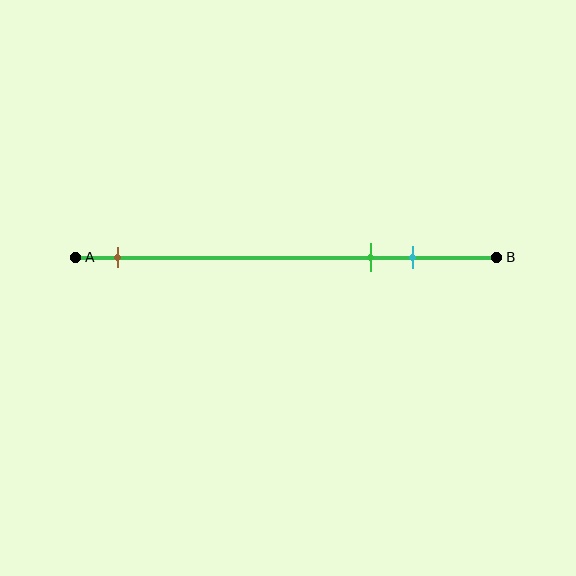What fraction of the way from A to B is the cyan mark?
The cyan mark is approximately 80% (0.8) of the way from A to B.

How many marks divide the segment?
There are 3 marks dividing the segment.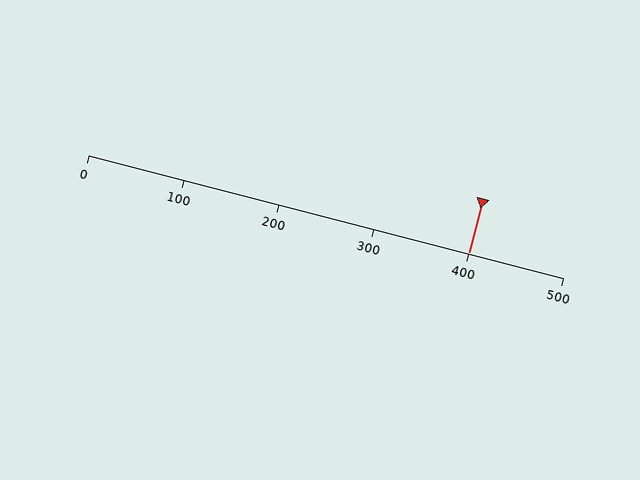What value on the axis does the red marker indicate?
The marker indicates approximately 400.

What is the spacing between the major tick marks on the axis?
The major ticks are spaced 100 apart.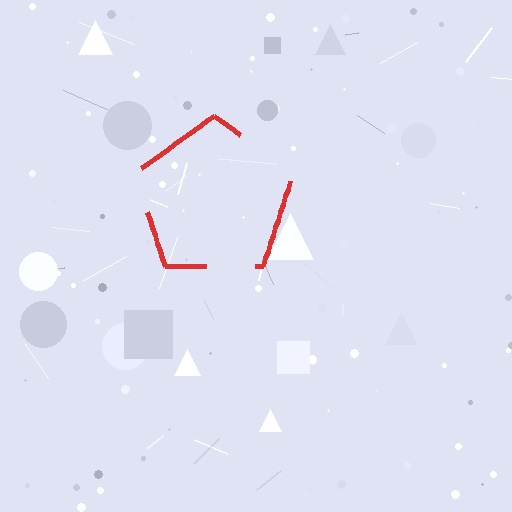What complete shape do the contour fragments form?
The contour fragments form a pentagon.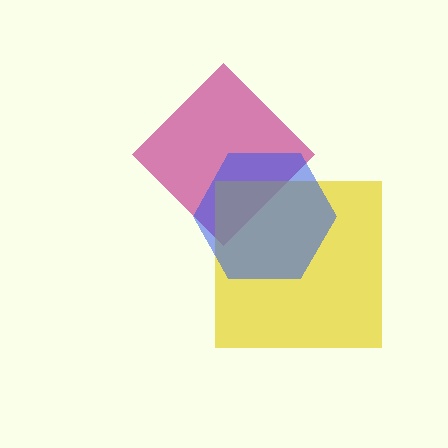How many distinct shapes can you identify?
There are 3 distinct shapes: a magenta diamond, a yellow square, a blue hexagon.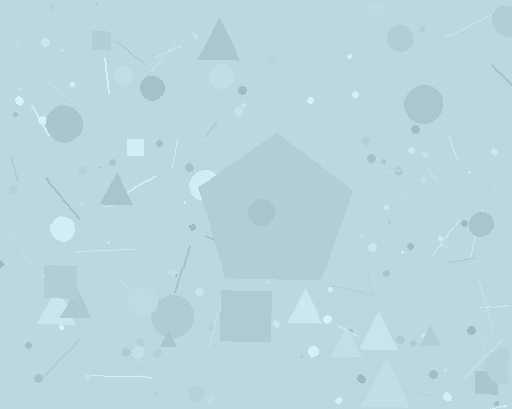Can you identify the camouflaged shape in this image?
The camouflaged shape is a pentagon.